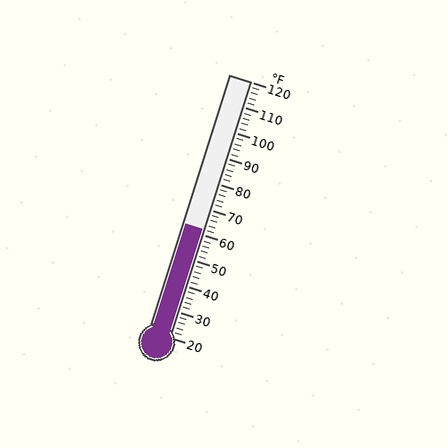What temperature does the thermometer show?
The thermometer shows approximately 62°F.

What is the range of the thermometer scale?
The thermometer scale ranges from 20°F to 120°F.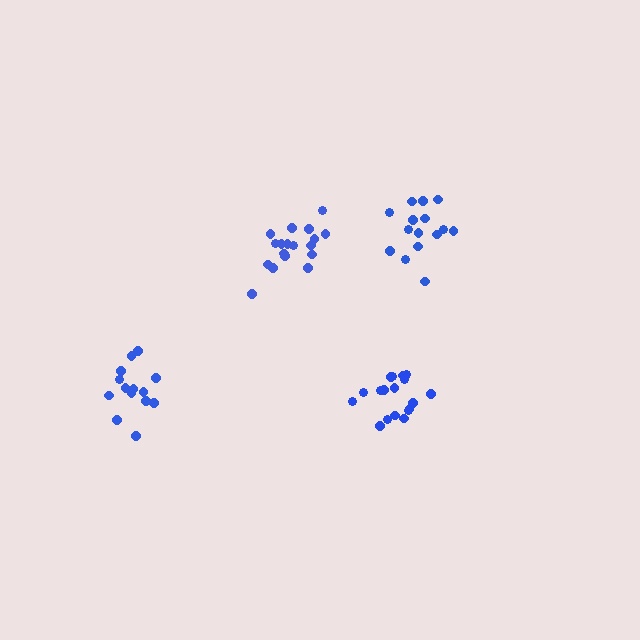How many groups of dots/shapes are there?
There are 4 groups.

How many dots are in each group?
Group 1: 14 dots, Group 2: 18 dots, Group 3: 15 dots, Group 4: 18 dots (65 total).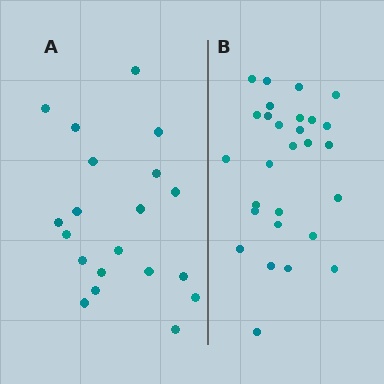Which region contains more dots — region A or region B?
Region B (the right region) has more dots.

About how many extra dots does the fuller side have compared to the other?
Region B has roughly 8 or so more dots than region A.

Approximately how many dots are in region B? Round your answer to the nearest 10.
About 30 dots. (The exact count is 28, which rounds to 30.)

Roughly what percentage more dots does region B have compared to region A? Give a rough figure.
About 40% more.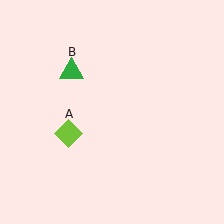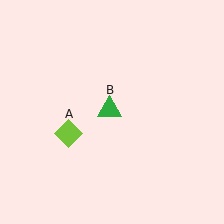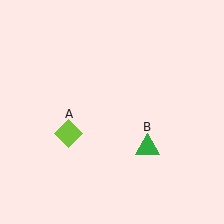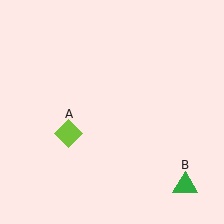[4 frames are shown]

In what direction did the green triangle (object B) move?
The green triangle (object B) moved down and to the right.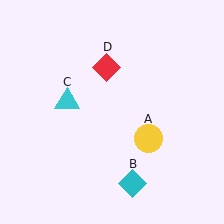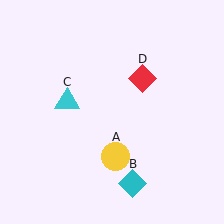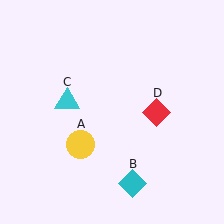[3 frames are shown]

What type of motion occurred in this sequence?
The yellow circle (object A), red diamond (object D) rotated clockwise around the center of the scene.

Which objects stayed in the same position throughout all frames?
Cyan diamond (object B) and cyan triangle (object C) remained stationary.